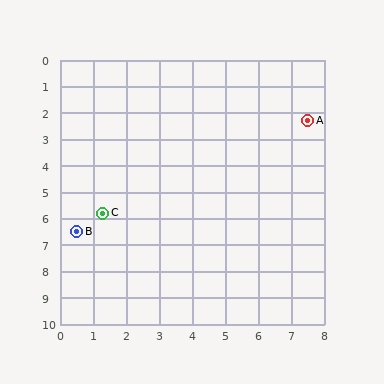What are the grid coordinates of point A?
Point A is at approximately (7.5, 2.3).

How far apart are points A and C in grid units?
Points A and C are about 7.1 grid units apart.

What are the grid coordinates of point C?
Point C is at approximately (1.3, 5.8).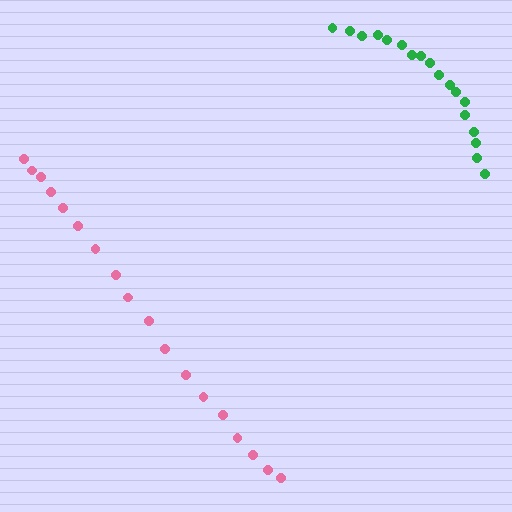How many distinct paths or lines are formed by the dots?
There are 2 distinct paths.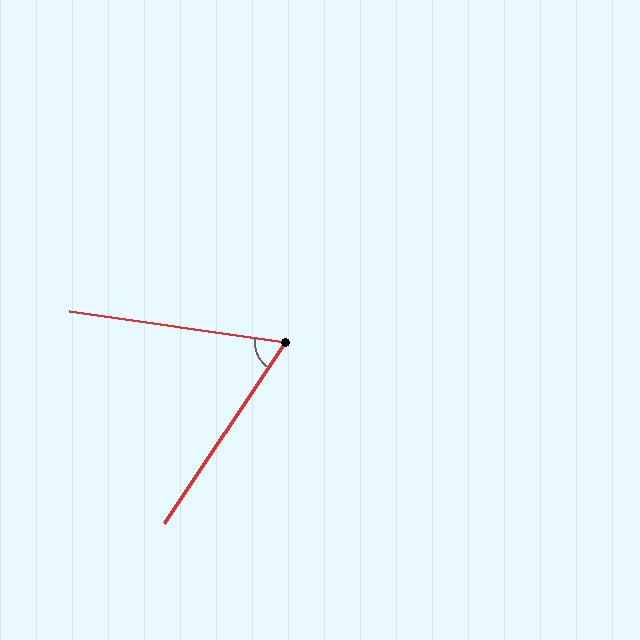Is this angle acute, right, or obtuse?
It is acute.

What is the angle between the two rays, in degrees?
Approximately 64 degrees.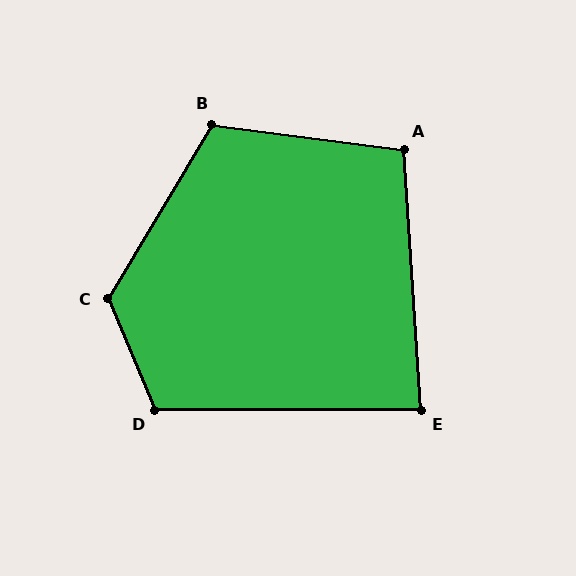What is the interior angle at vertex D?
Approximately 113 degrees (obtuse).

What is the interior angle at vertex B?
Approximately 113 degrees (obtuse).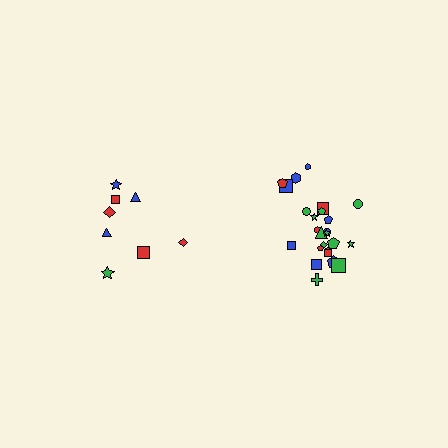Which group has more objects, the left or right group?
The right group.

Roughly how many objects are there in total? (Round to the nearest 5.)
Roughly 35 objects in total.